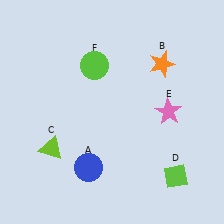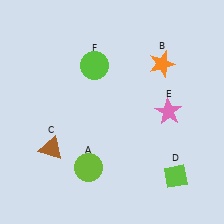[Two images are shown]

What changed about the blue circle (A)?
In Image 1, A is blue. In Image 2, it changed to lime.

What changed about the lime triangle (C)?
In Image 1, C is lime. In Image 2, it changed to brown.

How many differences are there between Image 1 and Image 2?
There are 2 differences between the two images.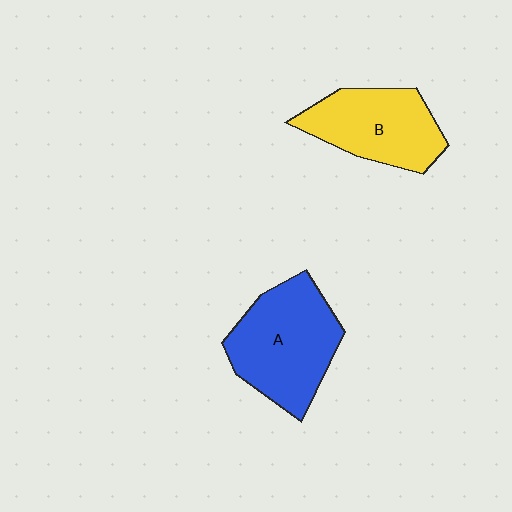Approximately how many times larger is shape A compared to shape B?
Approximately 1.2 times.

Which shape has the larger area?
Shape A (blue).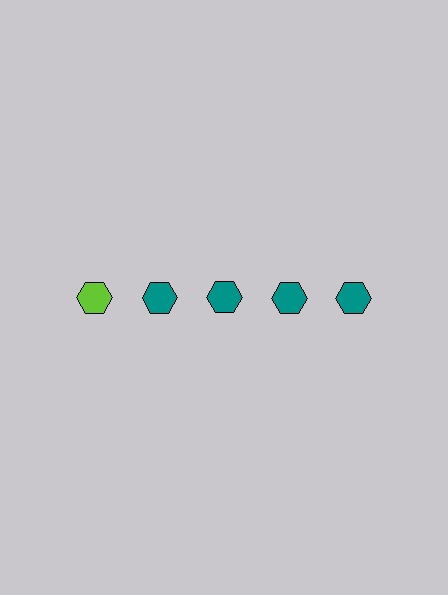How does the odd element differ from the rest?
It has a different color: lime instead of teal.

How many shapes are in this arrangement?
There are 5 shapes arranged in a grid pattern.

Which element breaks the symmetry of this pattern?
The lime hexagon in the top row, leftmost column breaks the symmetry. All other shapes are teal hexagons.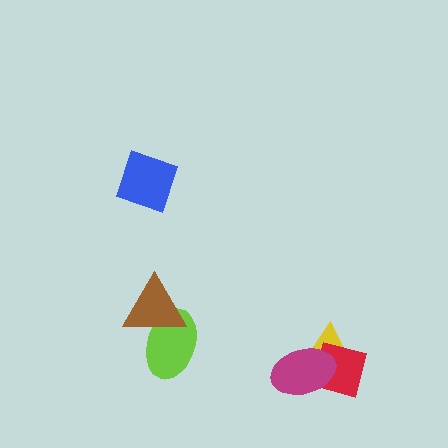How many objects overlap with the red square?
2 objects overlap with the red square.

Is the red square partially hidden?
Yes, it is partially covered by another shape.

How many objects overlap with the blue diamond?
0 objects overlap with the blue diamond.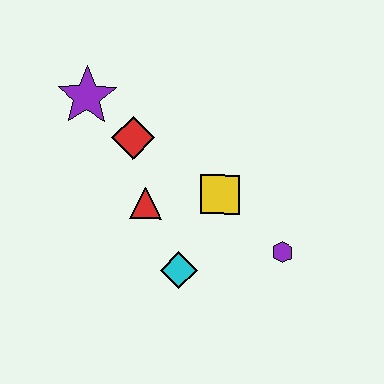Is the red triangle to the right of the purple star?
Yes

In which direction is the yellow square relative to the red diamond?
The yellow square is to the right of the red diamond.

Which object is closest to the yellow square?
The red triangle is closest to the yellow square.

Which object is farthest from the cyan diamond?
The purple star is farthest from the cyan diamond.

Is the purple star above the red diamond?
Yes